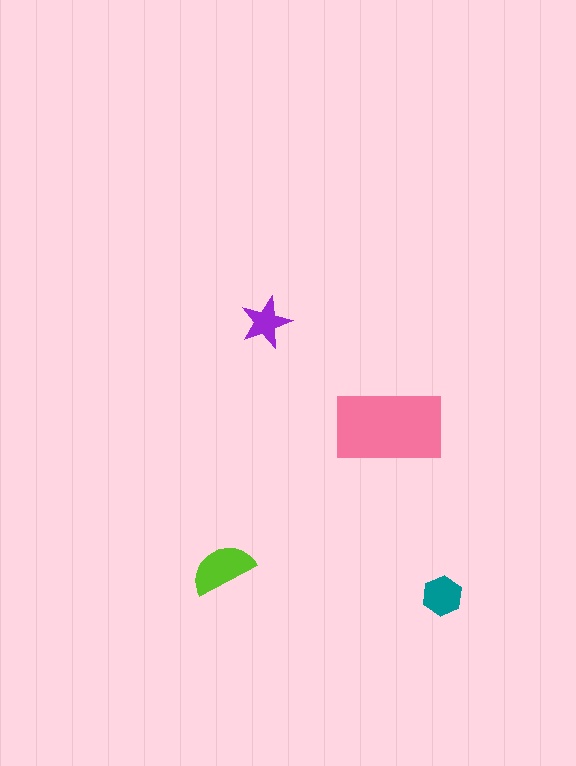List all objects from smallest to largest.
The purple star, the teal hexagon, the lime semicircle, the pink rectangle.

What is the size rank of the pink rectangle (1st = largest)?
1st.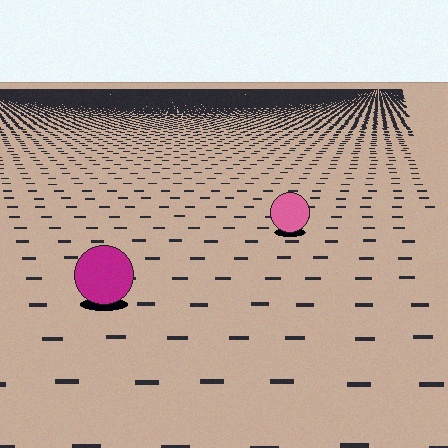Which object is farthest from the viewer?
The pink circle is farthest from the viewer. It appears smaller and the ground texture around it is denser.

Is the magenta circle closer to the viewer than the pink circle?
Yes. The magenta circle is closer — you can tell from the texture gradient: the ground texture is coarser near it.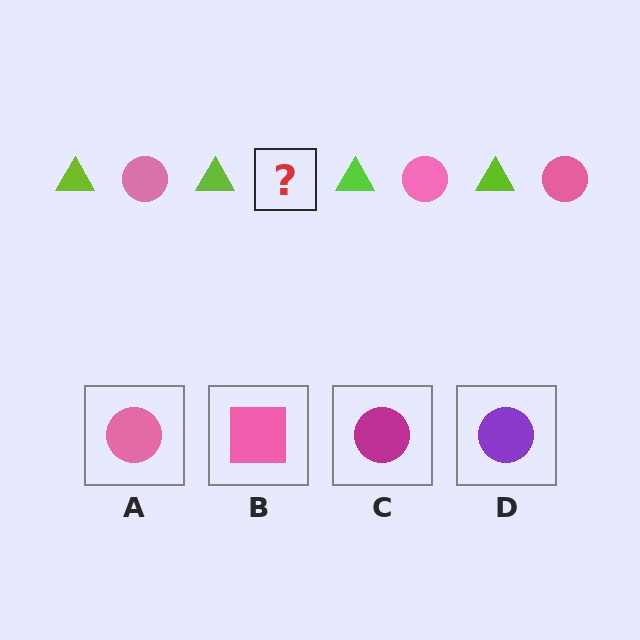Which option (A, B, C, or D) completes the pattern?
A.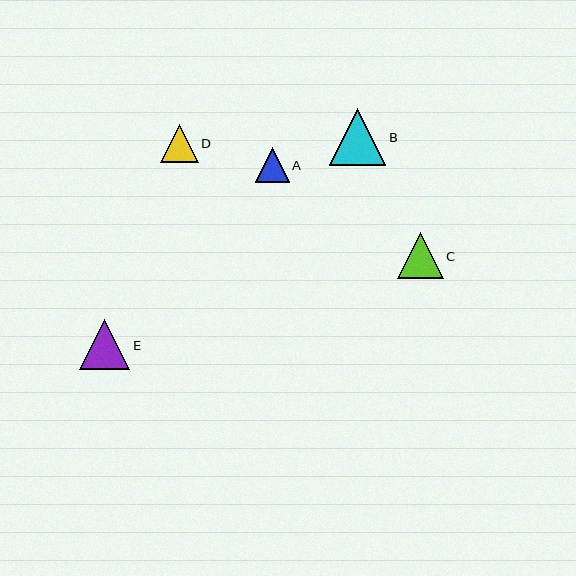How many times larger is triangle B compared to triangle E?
Triangle B is approximately 1.1 times the size of triangle E.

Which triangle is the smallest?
Triangle A is the smallest with a size of approximately 34 pixels.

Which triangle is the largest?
Triangle B is the largest with a size of approximately 56 pixels.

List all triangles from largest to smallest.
From largest to smallest: B, E, C, D, A.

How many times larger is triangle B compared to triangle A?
Triangle B is approximately 1.6 times the size of triangle A.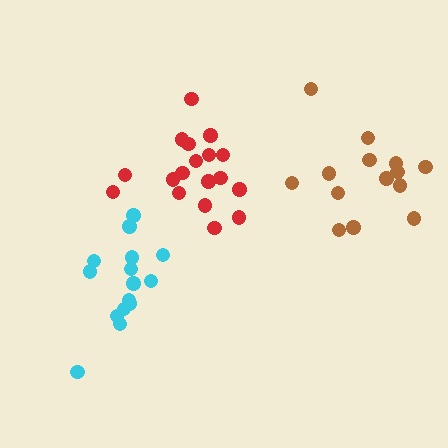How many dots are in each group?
Group 1: 18 dots, Group 2: 14 dots, Group 3: 15 dots (47 total).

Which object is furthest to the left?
The cyan cluster is leftmost.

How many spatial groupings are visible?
There are 3 spatial groupings.